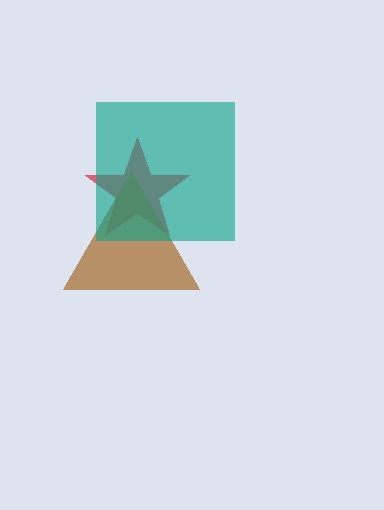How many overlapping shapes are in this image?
There are 3 overlapping shapes in the image.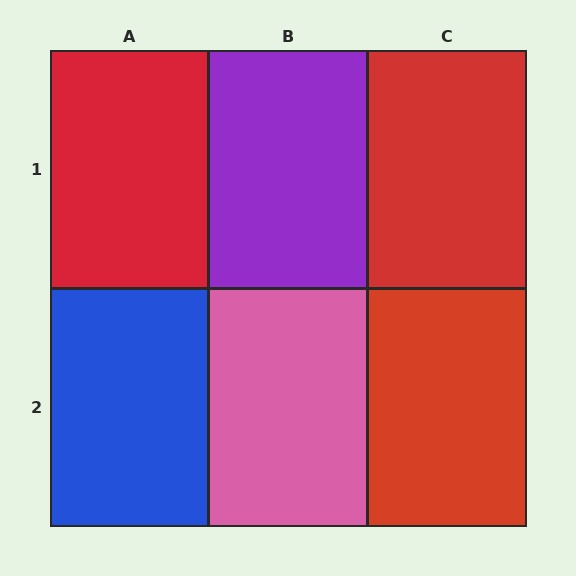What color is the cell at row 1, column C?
Red.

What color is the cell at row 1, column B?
Purple.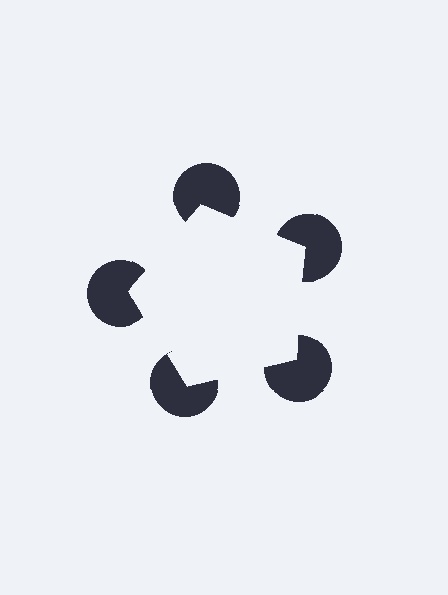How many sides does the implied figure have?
5 sides.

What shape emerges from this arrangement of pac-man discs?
An illusory pentagon — its edges are inferred from the aligned wedge cuts in the pac-man discs, not physically drawn.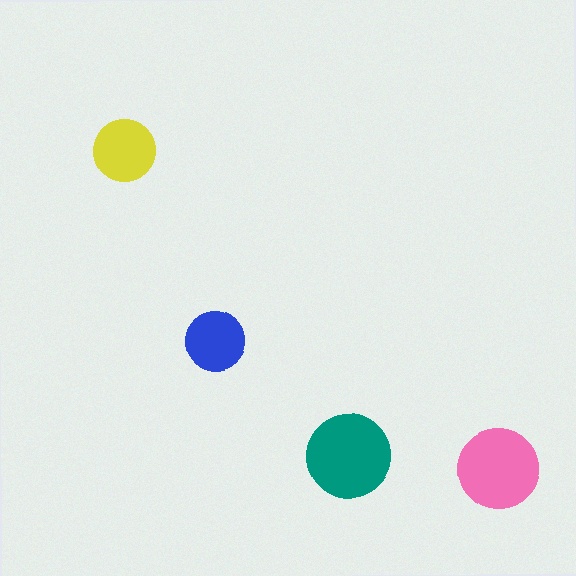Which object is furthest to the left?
The yellow circle is leftmost.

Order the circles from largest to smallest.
the teal one, the pink one, the yellow one, the blue one.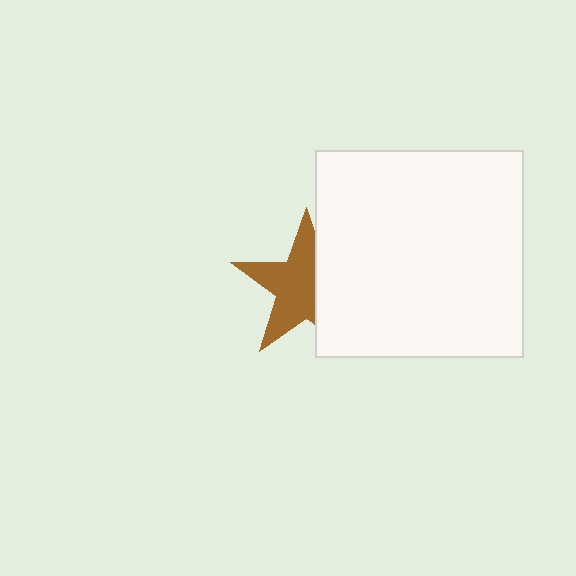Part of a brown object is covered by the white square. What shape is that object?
It is a star.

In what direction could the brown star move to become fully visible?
The brown star could move left. That would shift it out from behind the white square entirely.